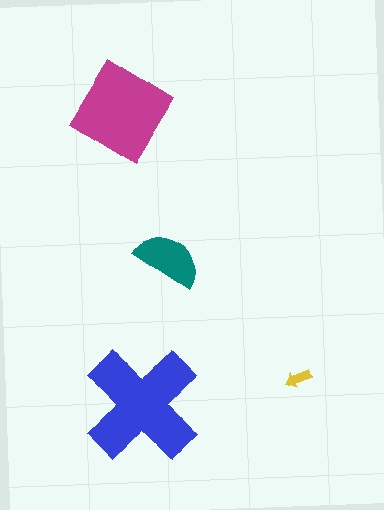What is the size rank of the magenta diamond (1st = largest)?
2nd.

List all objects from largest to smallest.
The blue cross, the magenta diamond, the teal semicircle, the yellow arrow.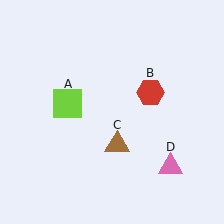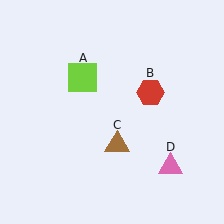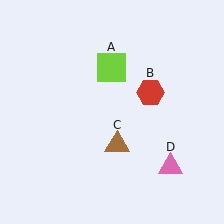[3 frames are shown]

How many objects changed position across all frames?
1 object changed position: lime square (object A).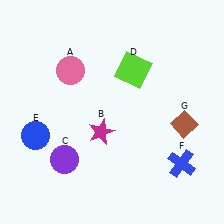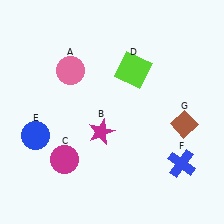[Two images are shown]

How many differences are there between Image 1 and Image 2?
There is 1 difference between the two images.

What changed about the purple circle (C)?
In Image 1, C is purple. In Image 2, it changed to magenta.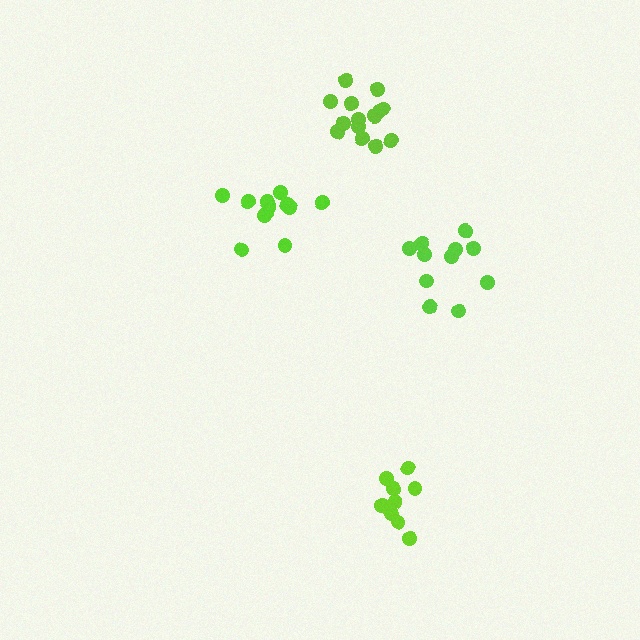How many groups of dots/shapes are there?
There are 4 groups.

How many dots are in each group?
Group 1: 12 dots, Group 2: 11 dots, Group 3: 11 dots, Group 4: 14 dots (48 total).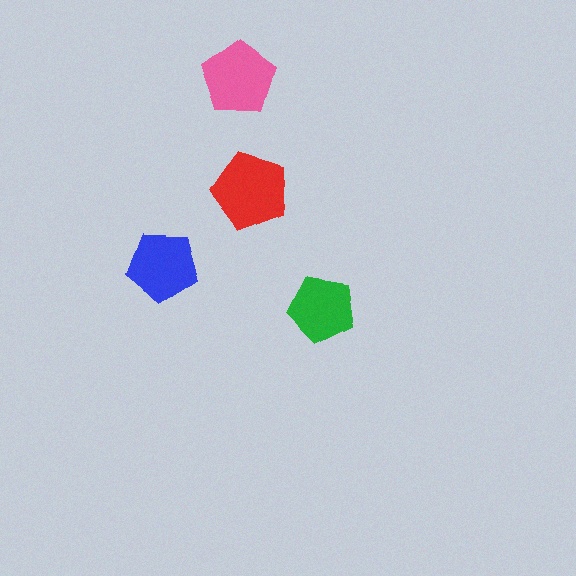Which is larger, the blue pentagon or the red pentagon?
The red one.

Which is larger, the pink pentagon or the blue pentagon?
The pink one.